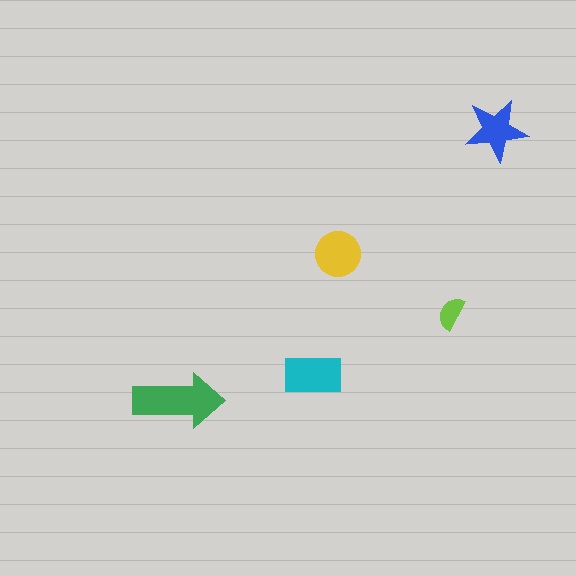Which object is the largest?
The green arrow.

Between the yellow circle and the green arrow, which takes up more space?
The green arrow.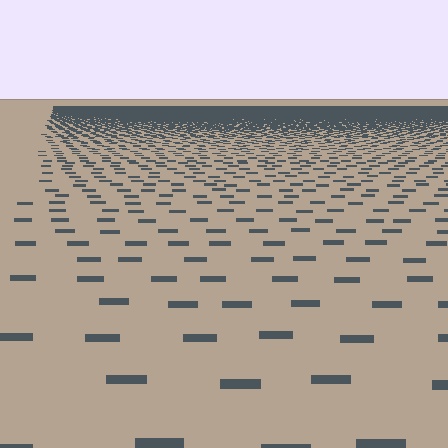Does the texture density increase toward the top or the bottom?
Density increases toward the top.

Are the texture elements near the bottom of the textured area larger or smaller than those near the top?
Larger. Near the bottom, elements are closer to the viewer and appear at a bigger on-screen size.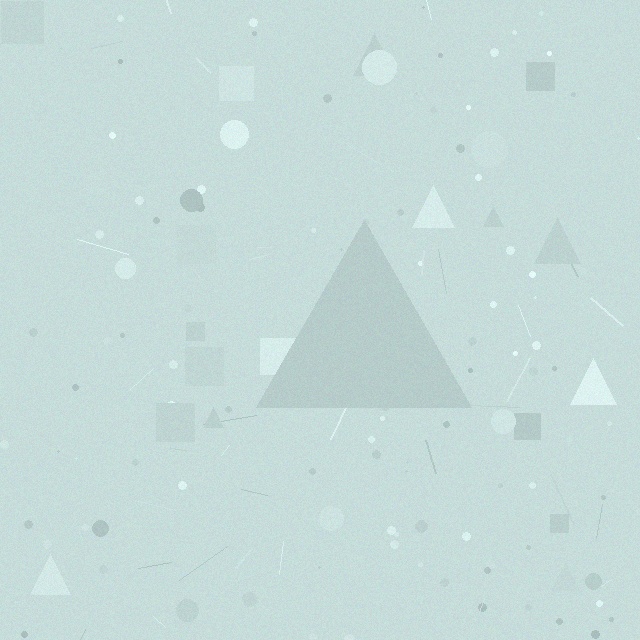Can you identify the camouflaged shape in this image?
The camouflaged shape is a triangle.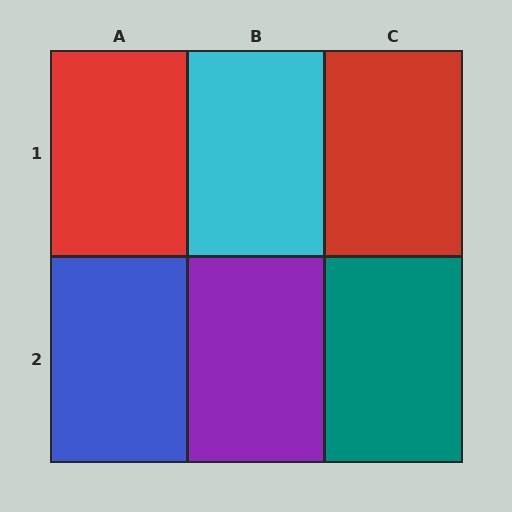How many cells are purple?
1 cell is purple.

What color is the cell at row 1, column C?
Red.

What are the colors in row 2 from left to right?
Blue, purple, teal.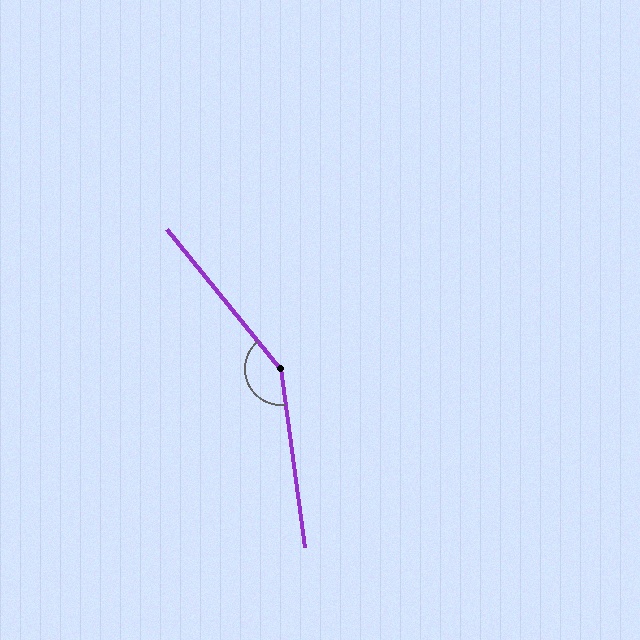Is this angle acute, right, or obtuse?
It is obtuse.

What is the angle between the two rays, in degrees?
Approximately 148 degrees.